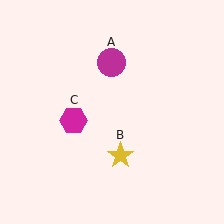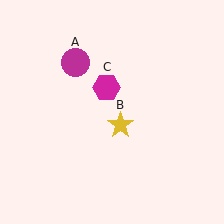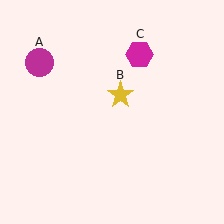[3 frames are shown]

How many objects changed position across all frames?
3 objects changed position: magenta circle (object A), yellow star (object B), magenta hexagon (object C).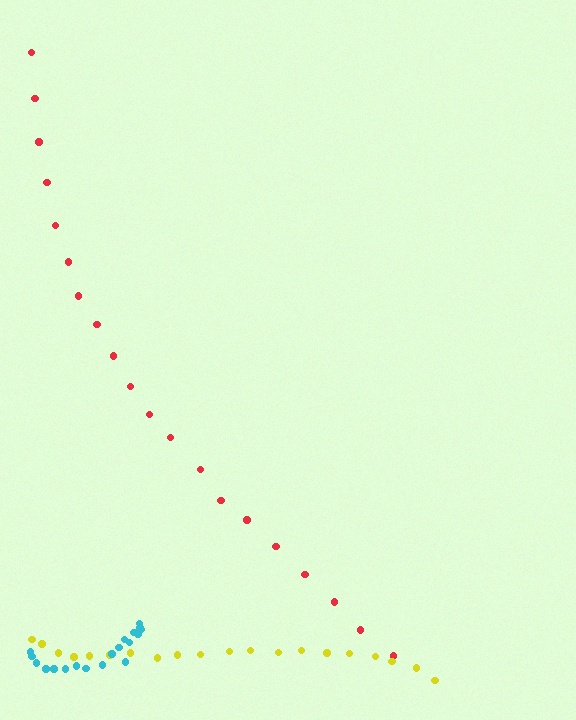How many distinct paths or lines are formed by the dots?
There are 3 distinct paths.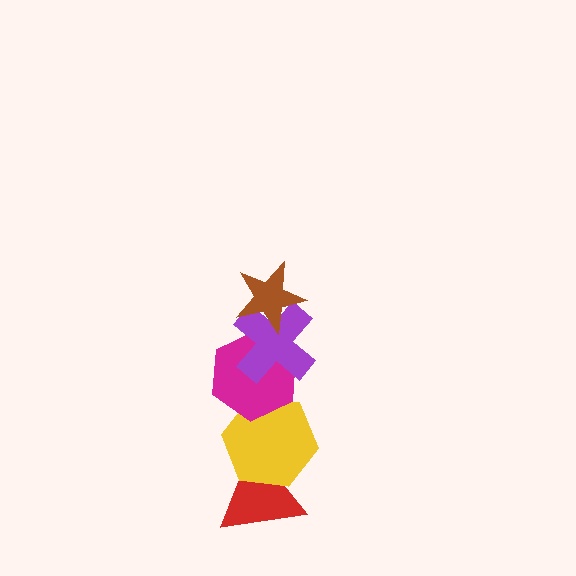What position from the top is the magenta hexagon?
The magenta hexagon is 3rd from the top.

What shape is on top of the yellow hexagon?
The magenta hexagon is on top of the yellow hexagon.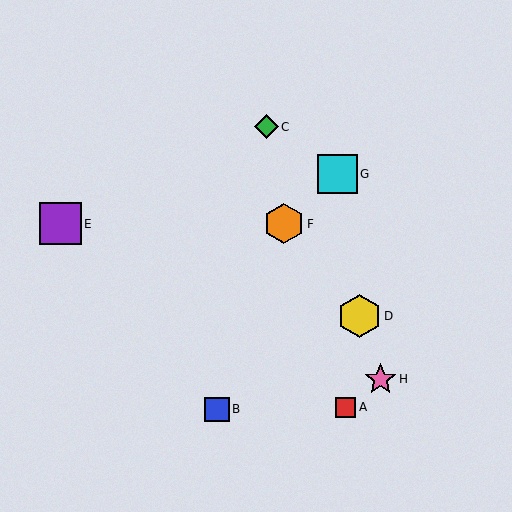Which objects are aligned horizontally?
Objects E, F are aligned horizontally.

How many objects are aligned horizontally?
2 objects (E, F) are aligned horizontally.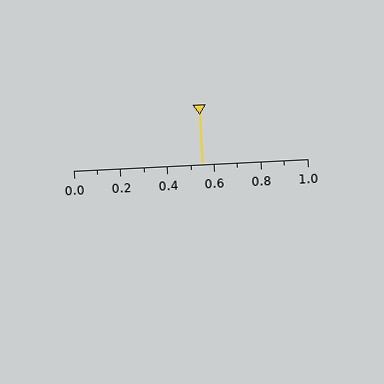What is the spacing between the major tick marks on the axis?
The major ticks are spaced 0.2 apart.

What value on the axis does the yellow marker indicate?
The marker indicates approximately 0.55.